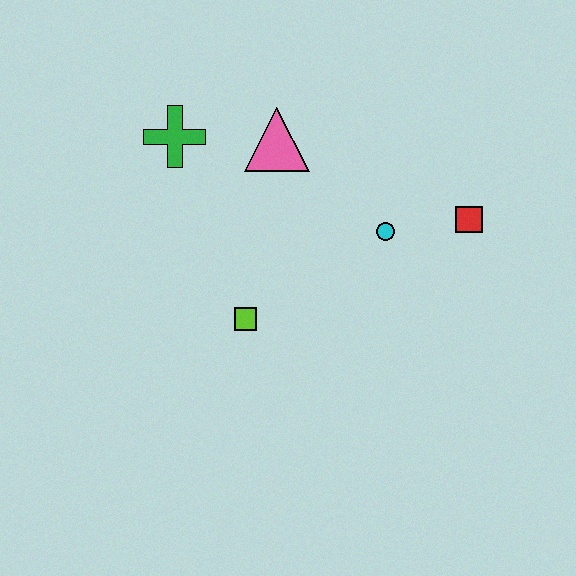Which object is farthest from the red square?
The green cross is farthest from the red square.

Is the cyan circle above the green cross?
No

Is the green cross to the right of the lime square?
No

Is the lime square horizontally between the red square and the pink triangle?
No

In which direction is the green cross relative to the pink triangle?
The green cross is to the left of the pink triangle.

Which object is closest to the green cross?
The pink triangle is closest to the green cross.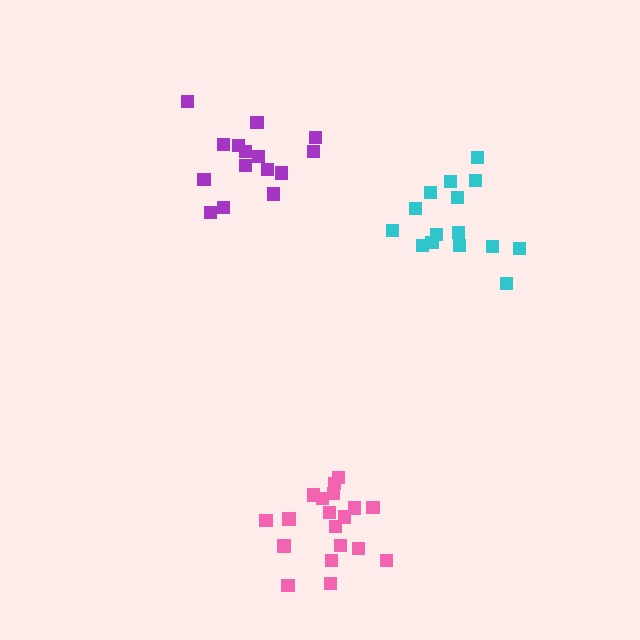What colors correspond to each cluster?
The clusters are colored: pink, purple, cyan.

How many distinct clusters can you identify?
There are 3 distinct clusters.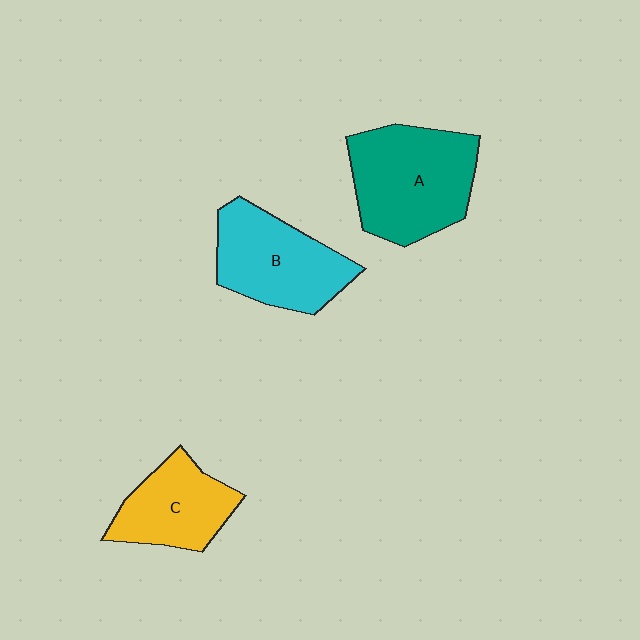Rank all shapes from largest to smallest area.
From largest to smallest: A (teal), B (cyan), C (yellow).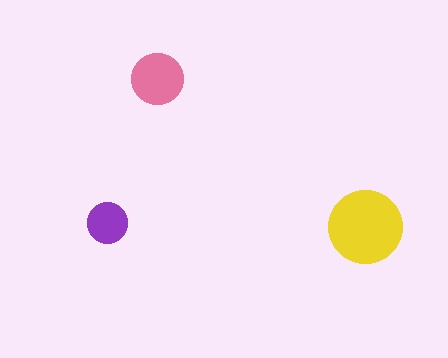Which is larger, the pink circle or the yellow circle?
The yellow one.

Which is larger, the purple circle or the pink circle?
The pink one.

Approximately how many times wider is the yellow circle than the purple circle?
About 2 times wider.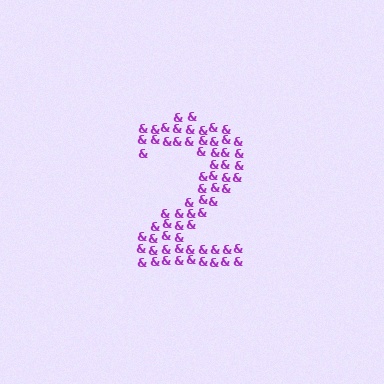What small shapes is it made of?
It is made of small ampersands.